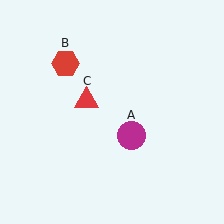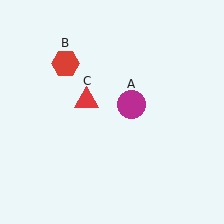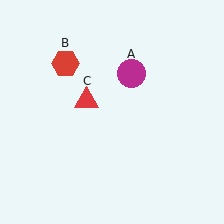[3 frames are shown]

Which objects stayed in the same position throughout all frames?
Red hexagon (object B) and red triangle (object C) remained stationary.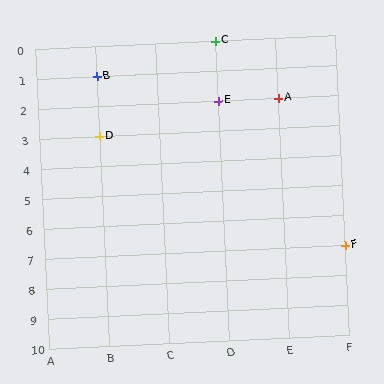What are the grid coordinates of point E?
Point E is at grid coordinates (D, 2).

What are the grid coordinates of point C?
Point C is at grid coordinates (D, 0).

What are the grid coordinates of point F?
Point F is at grid coordinates (F, 7).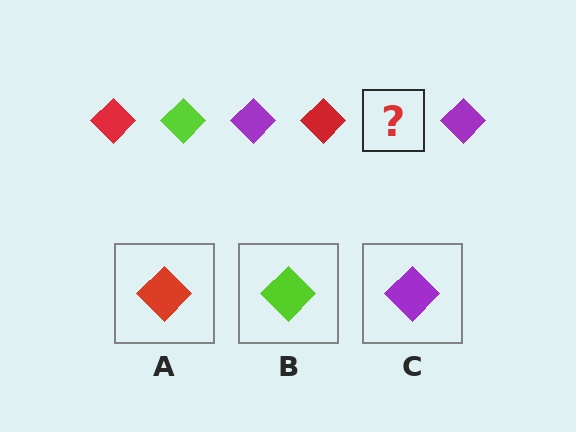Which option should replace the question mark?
Option B.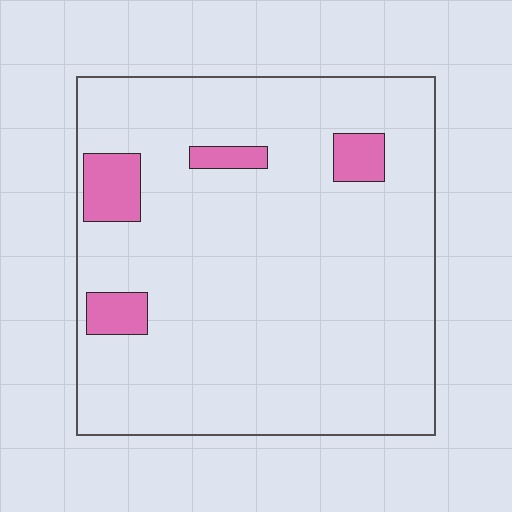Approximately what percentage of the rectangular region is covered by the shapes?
Approximately 10%.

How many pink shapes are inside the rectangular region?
4.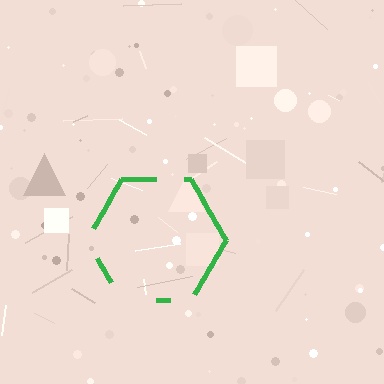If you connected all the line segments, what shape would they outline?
They would outline a hexagon.